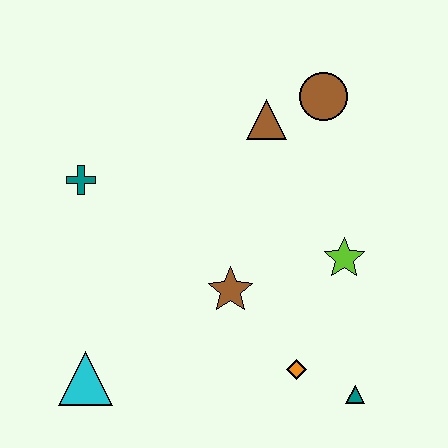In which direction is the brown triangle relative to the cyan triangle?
The brown triangle is above the cyan triangle.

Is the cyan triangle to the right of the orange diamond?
No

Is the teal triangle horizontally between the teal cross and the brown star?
No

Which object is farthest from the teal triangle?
The teal cross is farthest from the teal triangle.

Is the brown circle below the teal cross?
No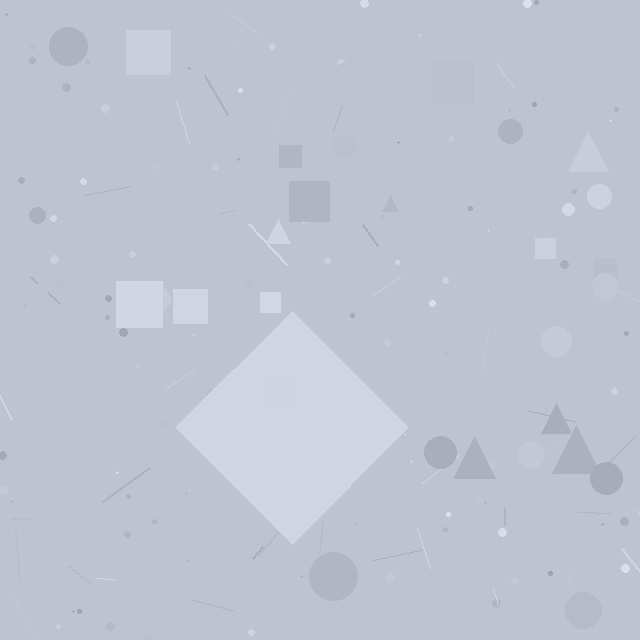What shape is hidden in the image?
A diamond is hidden in the image.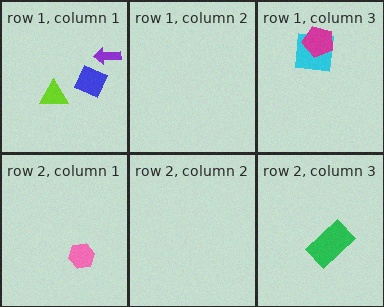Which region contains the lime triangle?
The row 1, column 1 region.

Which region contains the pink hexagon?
The row 2, column 1 region.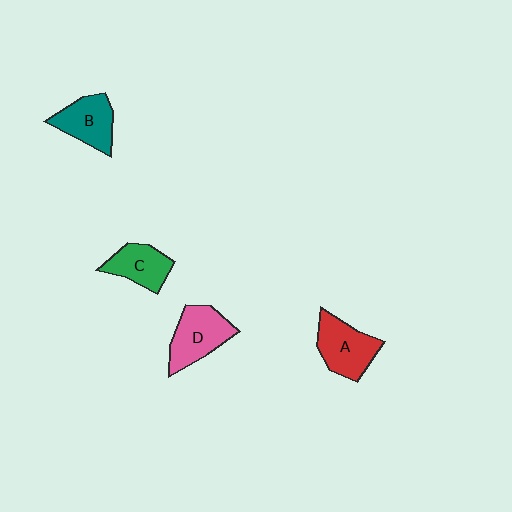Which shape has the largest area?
Shape D (pink).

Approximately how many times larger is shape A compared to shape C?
Approximately 1.3 times.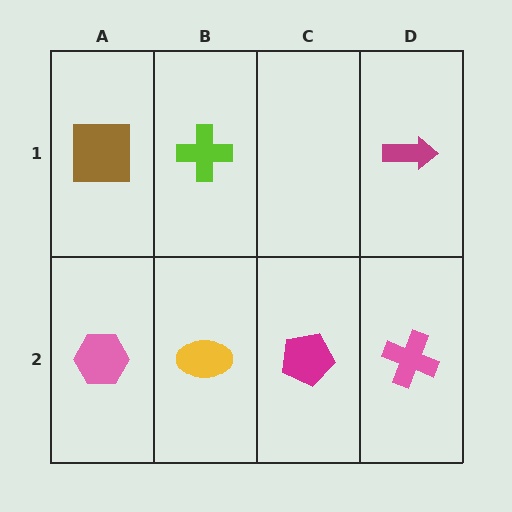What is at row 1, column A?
A brown square.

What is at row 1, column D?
A magenta arrow.